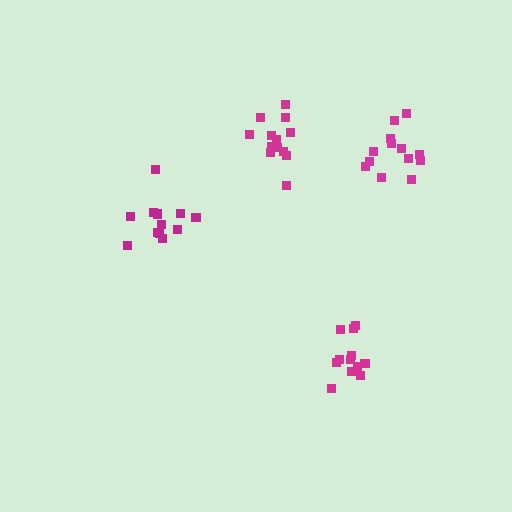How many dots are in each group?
Group 1: 13 dots, Group 2: 12 dots, Group 3: 13 dots, Group 4: 13 dots (51 total).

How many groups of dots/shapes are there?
There are 4 groups.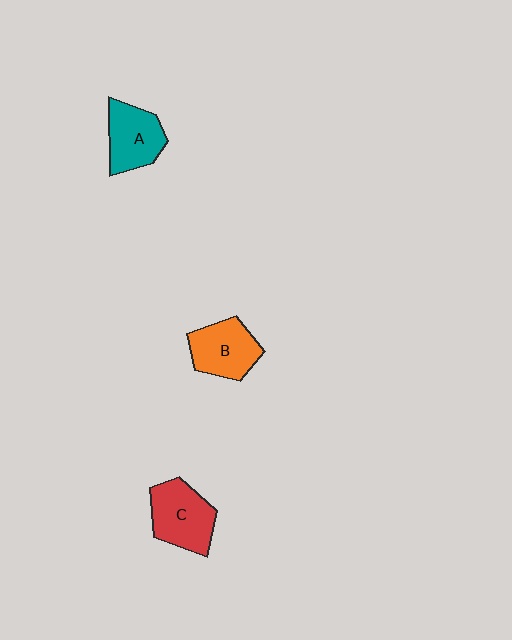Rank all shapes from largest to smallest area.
From largest to smallest: C (red), B (orange), A (teal).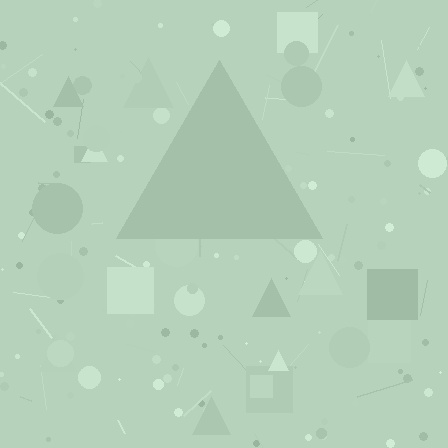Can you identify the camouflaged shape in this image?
The camouflaged shape is a triangle.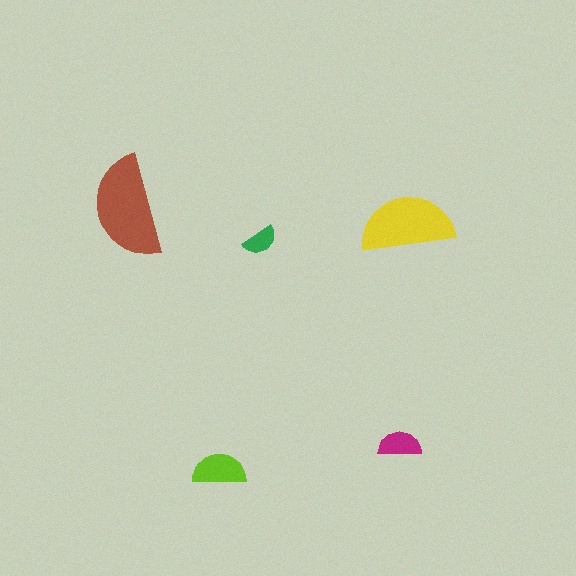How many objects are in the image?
There are 5 objects in the image.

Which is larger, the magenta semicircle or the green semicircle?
The magenta one.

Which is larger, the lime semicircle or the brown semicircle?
The brown one.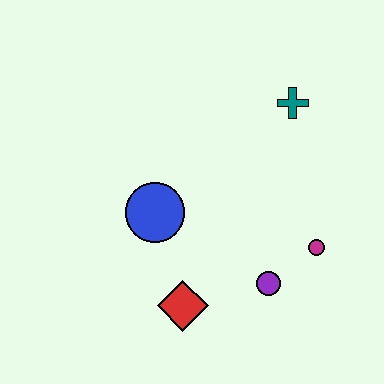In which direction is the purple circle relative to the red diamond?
The purple circle is to the right of the red diamond.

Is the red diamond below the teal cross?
Yes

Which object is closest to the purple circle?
The magenta circle is closest to the purple circle.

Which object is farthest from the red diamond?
The teal cross is farthest from the red diamond.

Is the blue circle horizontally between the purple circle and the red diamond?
No